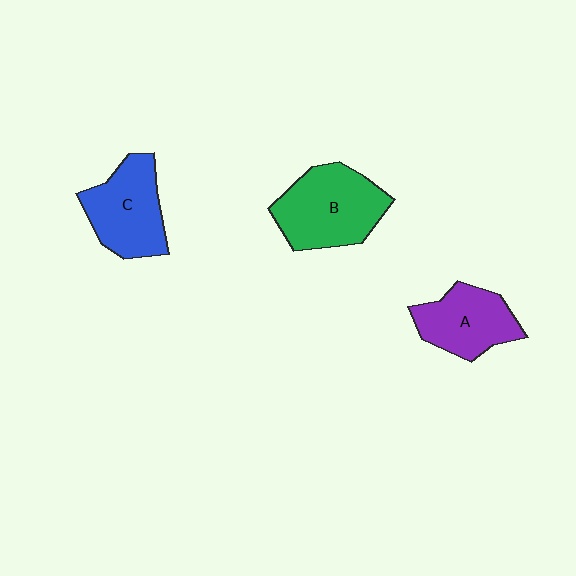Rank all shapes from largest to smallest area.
From largest to smallest: B (green), C (blue), A (purple).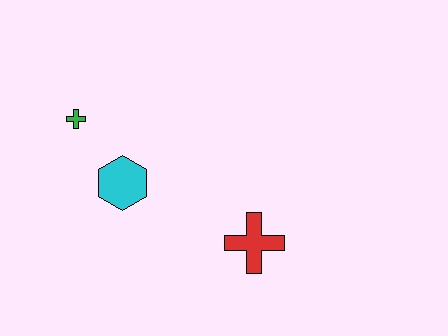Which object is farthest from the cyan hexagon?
The red cross is farthest from the cyan hexagon.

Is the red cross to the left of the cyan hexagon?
No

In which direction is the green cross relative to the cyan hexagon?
The green cross is above the cyan hexagon.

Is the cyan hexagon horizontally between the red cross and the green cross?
Yes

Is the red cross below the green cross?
Yes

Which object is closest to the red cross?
The cyan hexagon is closest to the red cross.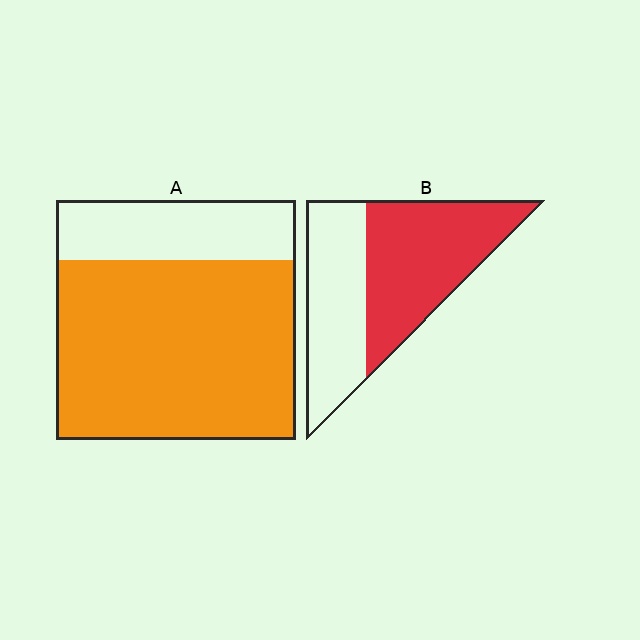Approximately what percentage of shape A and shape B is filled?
A is approximately 75% and B is approximately 55%.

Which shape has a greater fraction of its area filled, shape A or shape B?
Shape A.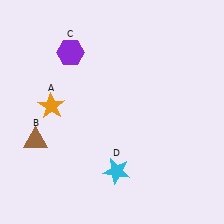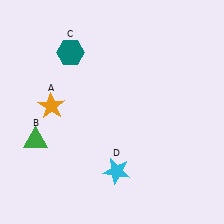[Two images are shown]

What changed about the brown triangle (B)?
In Image 1, B is brown. In Image 2, it changed to green.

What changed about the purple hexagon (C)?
In Image 1, C is purple. In Image 2, it changed to teal.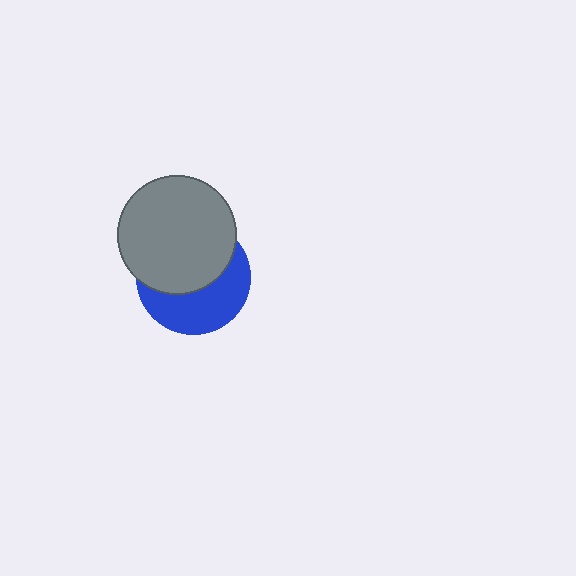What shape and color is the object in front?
The object in front is a gray circle.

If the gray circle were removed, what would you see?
You would see the complete blue circle.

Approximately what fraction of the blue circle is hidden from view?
Roughly 54% of the blue circle is hidden behind the gray circle.